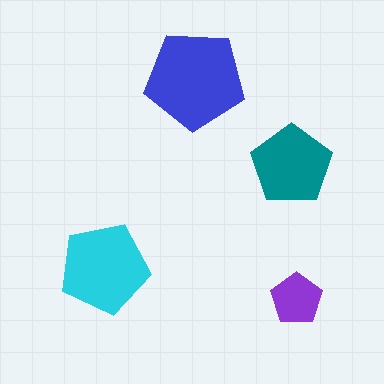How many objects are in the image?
There are 4 objects in the image.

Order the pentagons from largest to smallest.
the blue one, the cyan one, the teal one, the purple one.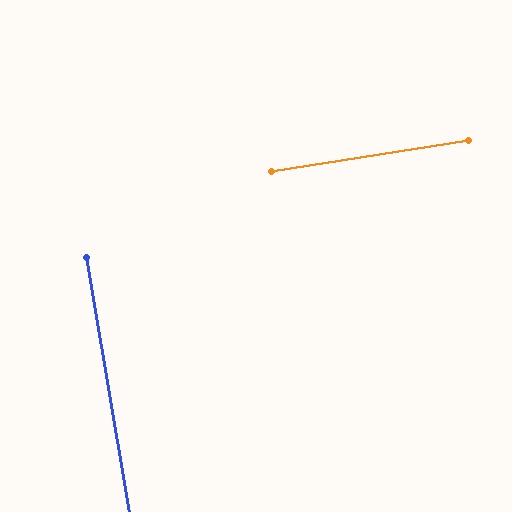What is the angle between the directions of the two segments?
Approximately 89 degrees.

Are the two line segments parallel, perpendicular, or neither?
Perpendicular — they meet at approximately 89°.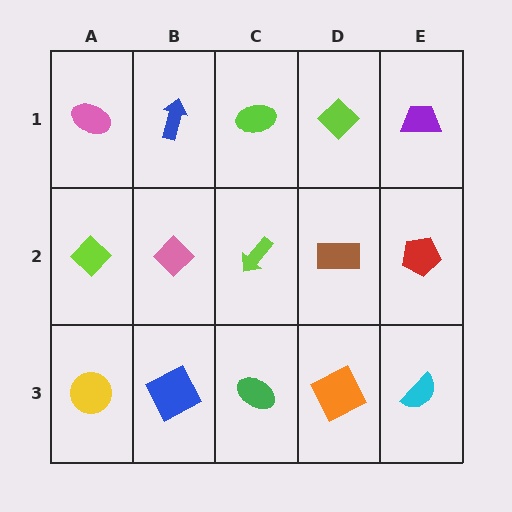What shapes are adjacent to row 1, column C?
A lime arrow (row 2, column C), a blue arrow (row 1, column B), a lime diamond (row 1, column D).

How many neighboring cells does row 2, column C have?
4.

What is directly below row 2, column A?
A yellow circle.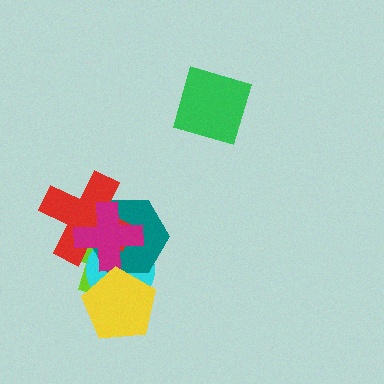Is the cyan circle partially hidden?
Yes, it is partially covered by another shape.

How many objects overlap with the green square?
0 objects overlap with the green square.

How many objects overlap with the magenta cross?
4 objects overlap with the magenta cross.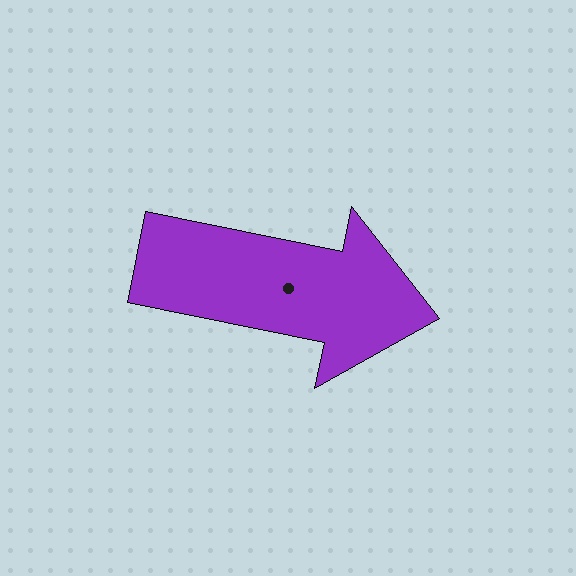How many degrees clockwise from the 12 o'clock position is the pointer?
Approximately 101 degrees.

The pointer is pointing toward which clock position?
Roughly 3 o'clock.